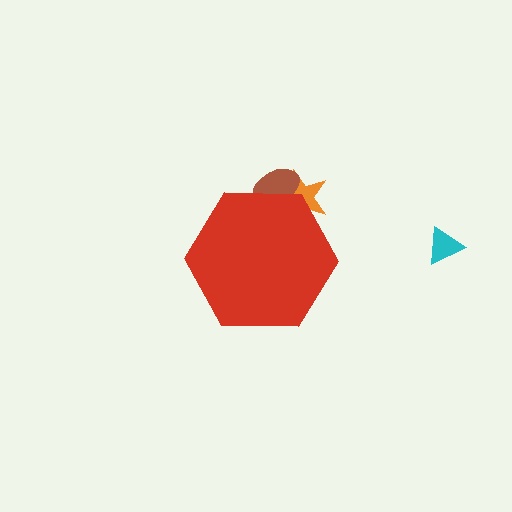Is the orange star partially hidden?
Yes, the orange star is partially hidden behind the red hexagon.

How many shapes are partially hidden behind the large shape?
2 shapes are partially hidden.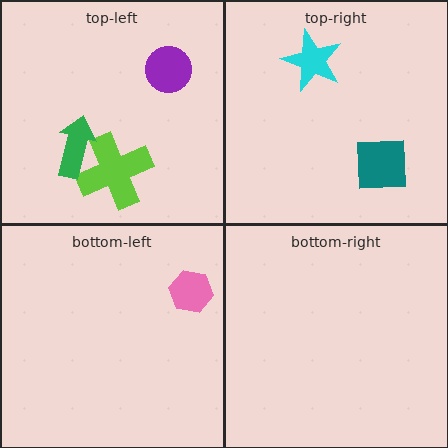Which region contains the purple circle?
The top-left region.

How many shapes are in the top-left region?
3.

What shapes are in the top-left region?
The lime cross, the purple circle, the green arrow.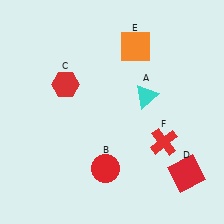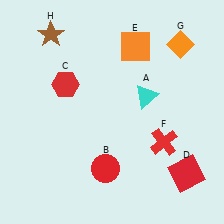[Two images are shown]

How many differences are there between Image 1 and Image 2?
There are 2 differences between the two images.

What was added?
An orange diamond (G), a brown star (H) were added in Image 2.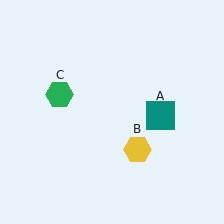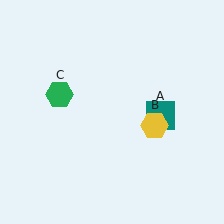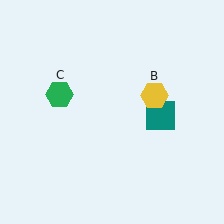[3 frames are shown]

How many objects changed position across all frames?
1 object changed position: yellow hexagon (object B).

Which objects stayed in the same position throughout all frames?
Teal square (object A) and green hexagon (object C) remained stationary.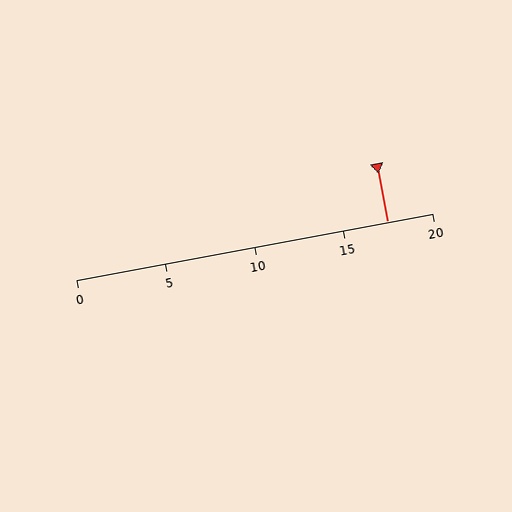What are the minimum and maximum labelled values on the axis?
The axis runs from 0 to 20.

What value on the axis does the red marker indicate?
The marker indicates approximately 17.5.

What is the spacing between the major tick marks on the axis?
The major ticks are spaced 5 apart.